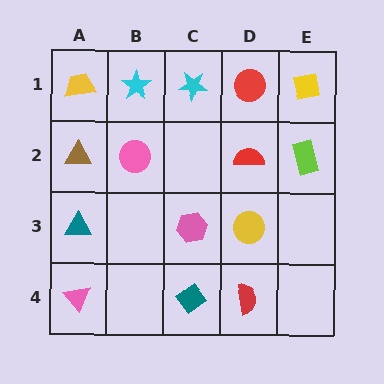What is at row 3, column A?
A teal triangle.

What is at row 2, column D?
A red semicircle.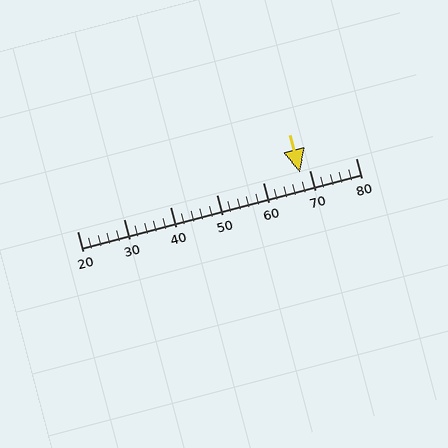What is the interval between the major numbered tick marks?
The major tick marks are spaced 10 units apart.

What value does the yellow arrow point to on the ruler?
The yellow arrow points to approximately 68.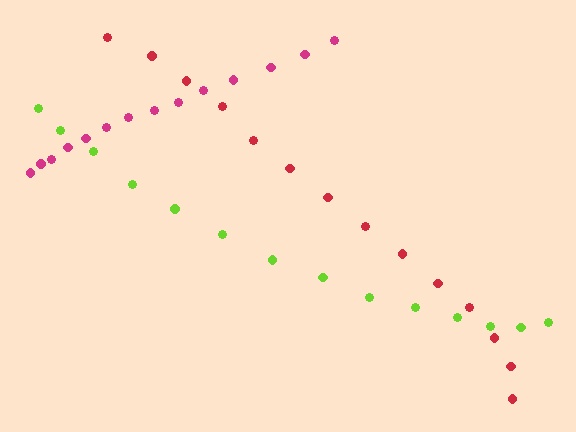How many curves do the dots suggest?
There are 3 distinct paths.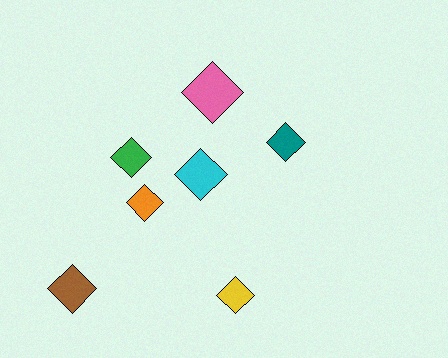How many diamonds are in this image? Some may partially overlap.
There are 7 diamonds.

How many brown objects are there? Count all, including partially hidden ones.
There is 1 brown object.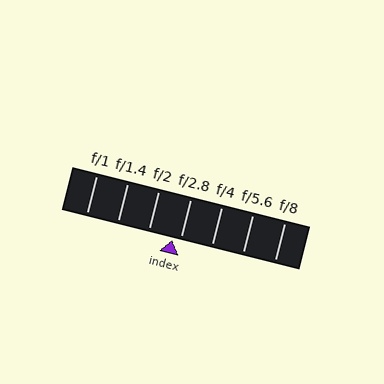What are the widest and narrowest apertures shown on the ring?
The widest aperture shown is f/1 and the narrowest is f/8.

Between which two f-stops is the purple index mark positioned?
The index mark is between f/2 and f/2.8.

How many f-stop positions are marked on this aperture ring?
There are 7 f-stop positions marked.